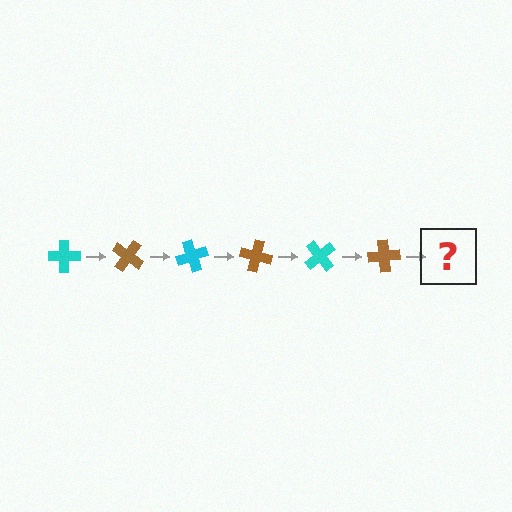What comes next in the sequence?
The next element should be a cyan cross, rotated 210 degrees from the start.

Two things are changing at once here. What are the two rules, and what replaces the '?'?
The two rules are that it rotates 35 degrees each step and the color cycles through cyan and brown. The '?' should be a cyan cross, rotated 210 degrees from the start.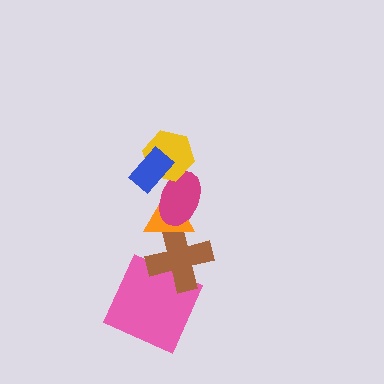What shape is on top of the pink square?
The brown cross is on top of the pink square.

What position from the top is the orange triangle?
The orange triangle is 4th from the top.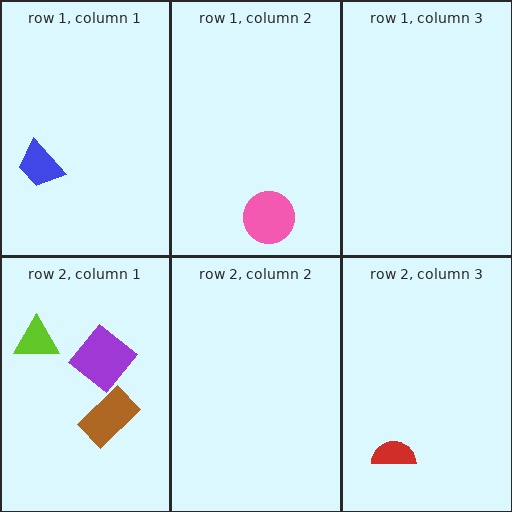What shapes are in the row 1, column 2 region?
The pink circle.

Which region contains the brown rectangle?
The row 2, column 1 region.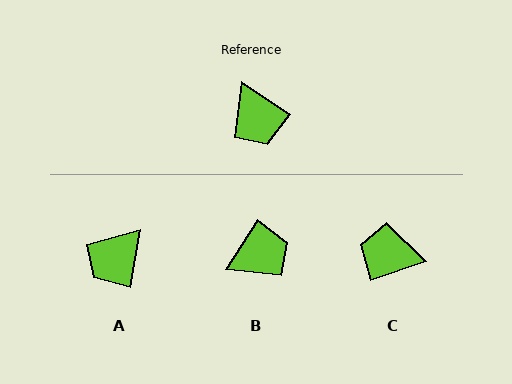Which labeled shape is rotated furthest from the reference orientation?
C, about 127 degrees away.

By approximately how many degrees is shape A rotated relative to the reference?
Approximately 66 degrees clockwise.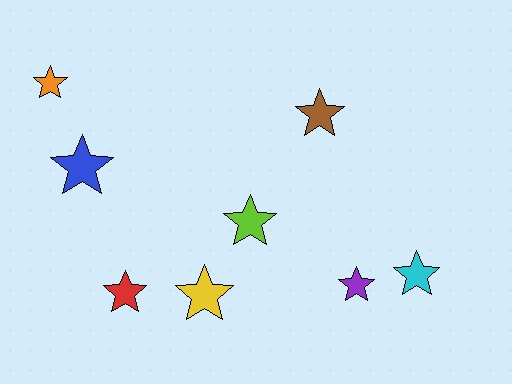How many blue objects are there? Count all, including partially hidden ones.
There is 1 blue object.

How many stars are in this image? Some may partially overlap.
There are 8 stars.